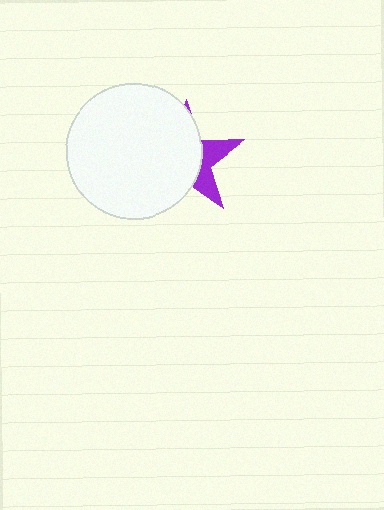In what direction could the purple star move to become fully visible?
The purple star could move right. That would shift it out from behind the white circle entirely.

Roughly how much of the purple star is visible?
A small part of it is visible (roughly 31%).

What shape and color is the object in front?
The object in front is a white circle.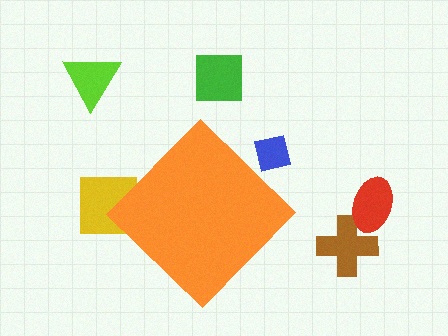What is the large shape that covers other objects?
An orange diamond.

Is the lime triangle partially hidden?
No, the lime triangle is fully visible.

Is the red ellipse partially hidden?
No, the red ellipse is fully visible.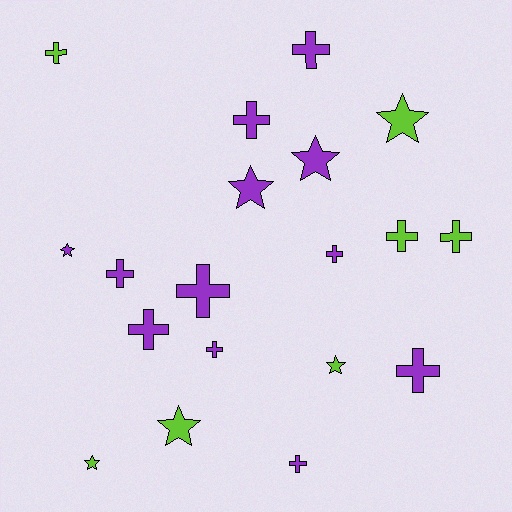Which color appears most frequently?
Purple, with 12 objects.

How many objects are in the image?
There are 19 objects.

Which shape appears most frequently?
Cross, with 12 objects.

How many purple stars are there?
There are 3 purple stars.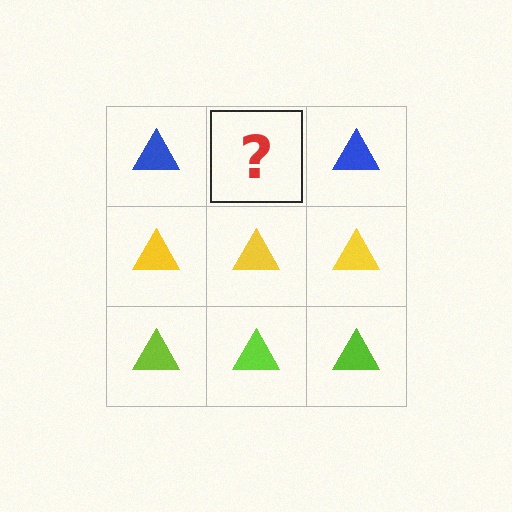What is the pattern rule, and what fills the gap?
The rule is that each row has a consistent color. The gap should be filled with a blue triangle.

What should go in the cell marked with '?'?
The missing cell should contain a blue triangle.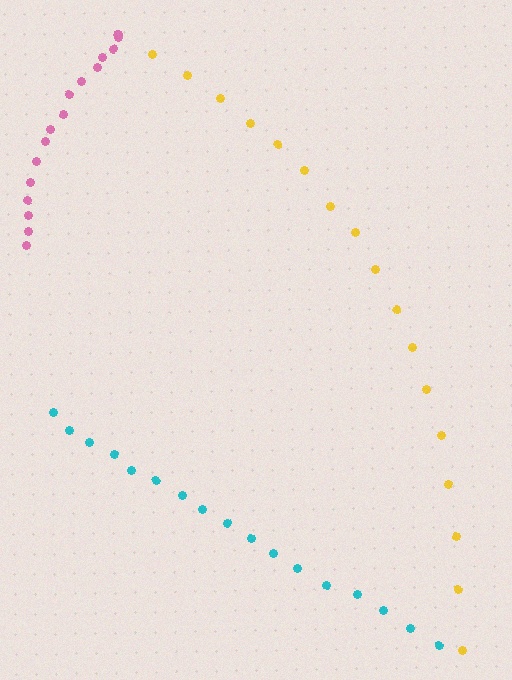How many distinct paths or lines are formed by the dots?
There are 3 distinct paths.